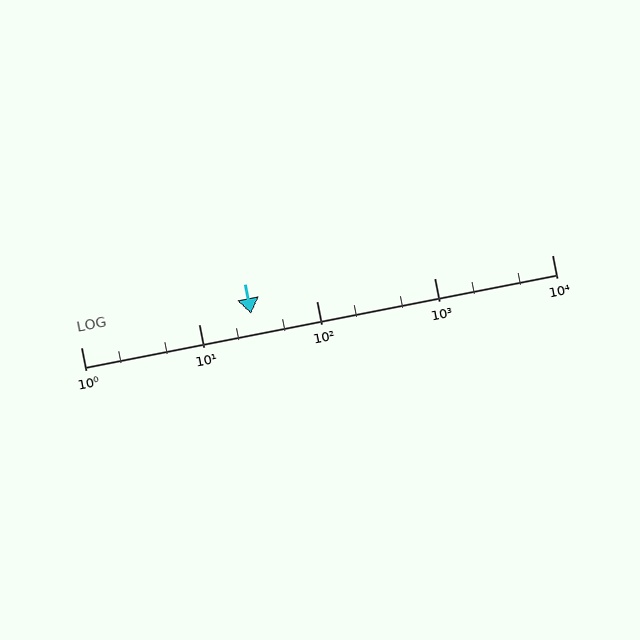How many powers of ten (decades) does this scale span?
The scale spans 4 decades, from 1 to 10000.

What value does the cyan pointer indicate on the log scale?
The pointer indicates approximately 28.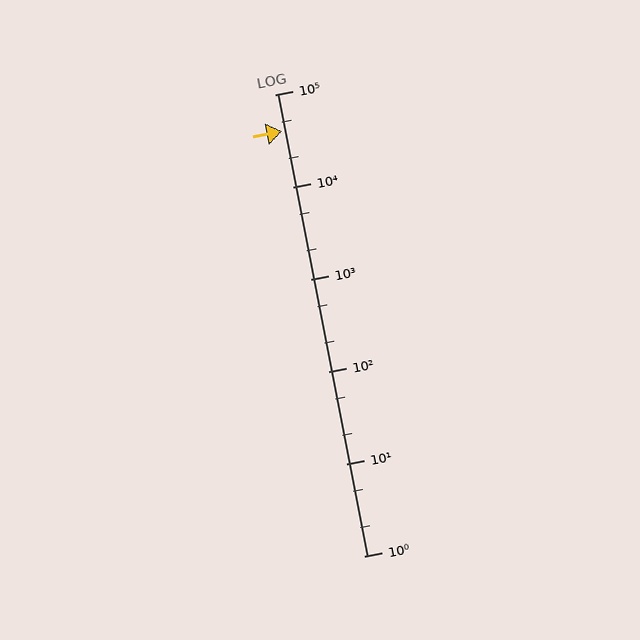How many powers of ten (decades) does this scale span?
The scale spans 5 decades, from 1 to 100000.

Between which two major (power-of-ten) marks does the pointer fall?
The pointer is between 10000 and 100000.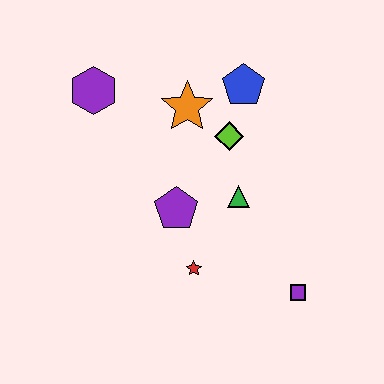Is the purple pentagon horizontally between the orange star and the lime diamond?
No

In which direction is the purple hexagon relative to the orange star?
The purple hexagon is to the left of the orange star.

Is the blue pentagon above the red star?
Yes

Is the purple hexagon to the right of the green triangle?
No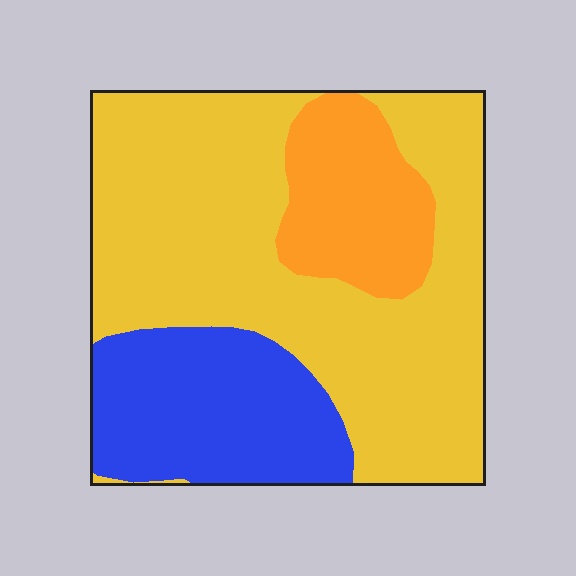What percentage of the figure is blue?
Blue covers around 25% of the figure.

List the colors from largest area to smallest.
From largest to smallest: yellow, blue, orange.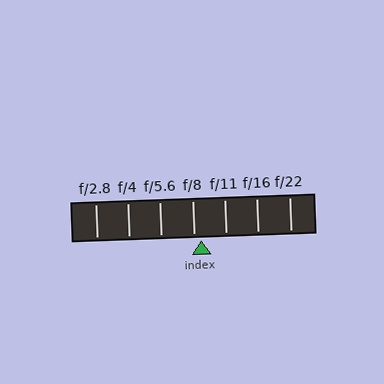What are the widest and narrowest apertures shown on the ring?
The widest aperture shown is f/2.8 and the narrowest is f/22.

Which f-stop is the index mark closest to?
The index mark is closest to f/8.